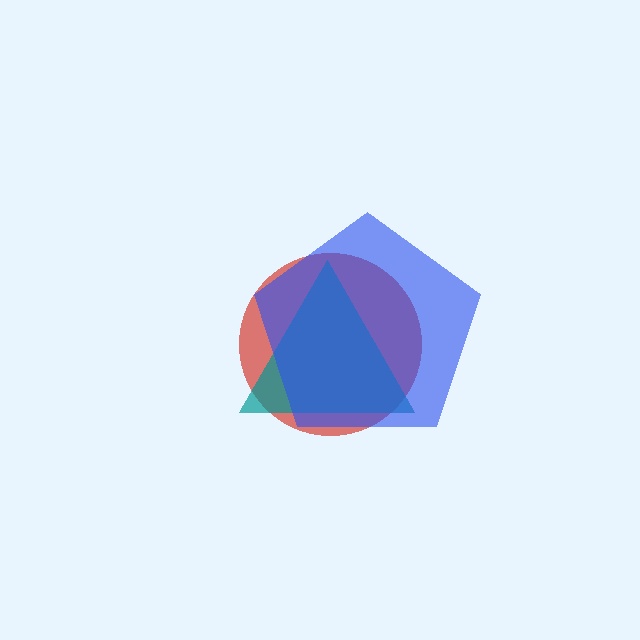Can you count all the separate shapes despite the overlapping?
Yes, there are 3 separate shapes.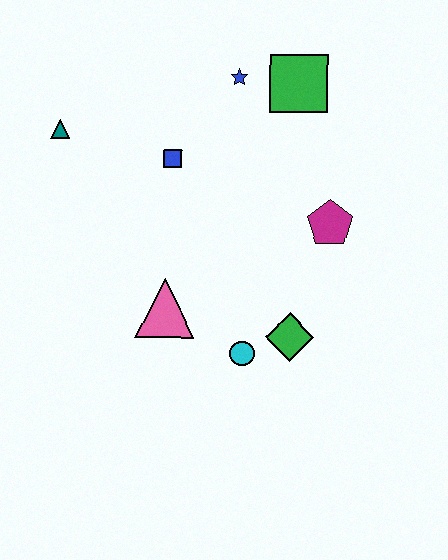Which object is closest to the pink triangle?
The cyan circle is closest to the pink triangle.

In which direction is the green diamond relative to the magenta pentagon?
The green diamond is below the magenta pentagon.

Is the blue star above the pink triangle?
Yes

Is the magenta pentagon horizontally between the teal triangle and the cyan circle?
No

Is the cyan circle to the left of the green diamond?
Yes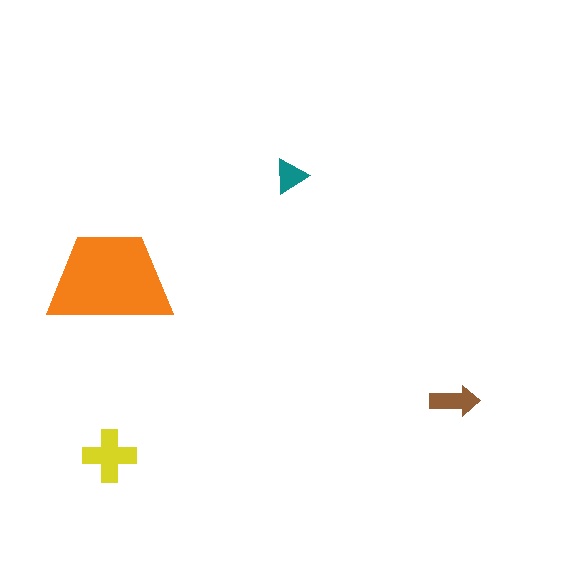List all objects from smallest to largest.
The teal triangle, the brown arrow, the yellow cross, the orange trapezoid.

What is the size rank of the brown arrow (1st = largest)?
3rd.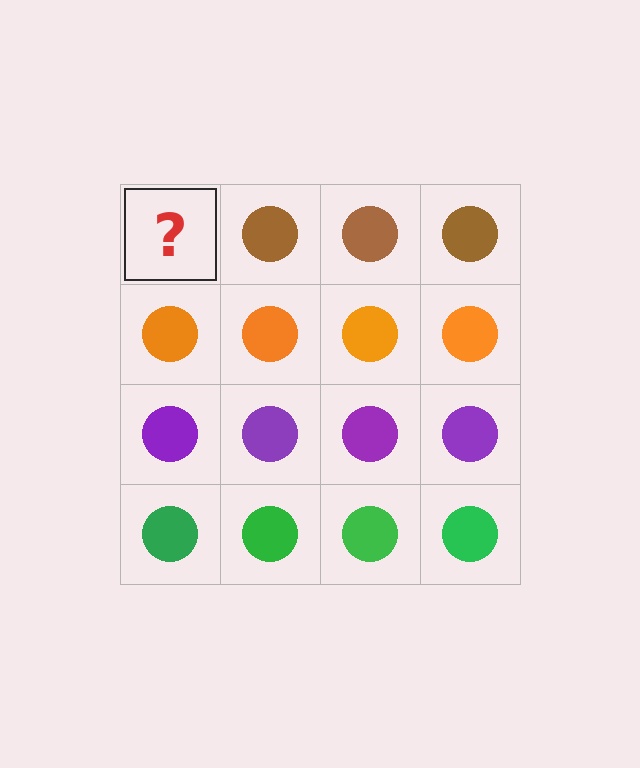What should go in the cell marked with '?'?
The missing cell should contain a brown circle.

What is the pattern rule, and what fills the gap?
The rule is that each row has a consistent color. The gap should be filled with a brown circle.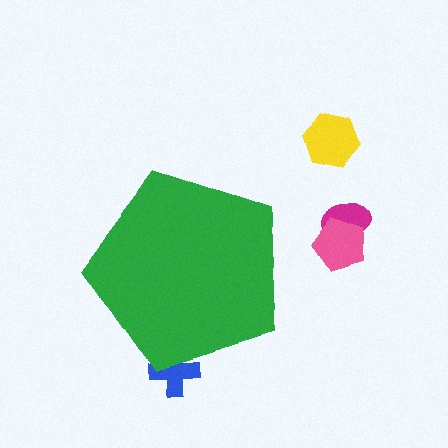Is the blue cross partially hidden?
Yes, the blue cross is partially hidden behind the green pentagon.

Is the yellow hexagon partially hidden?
No, the yellow hexagon is fully visible.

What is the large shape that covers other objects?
A green pentagon.